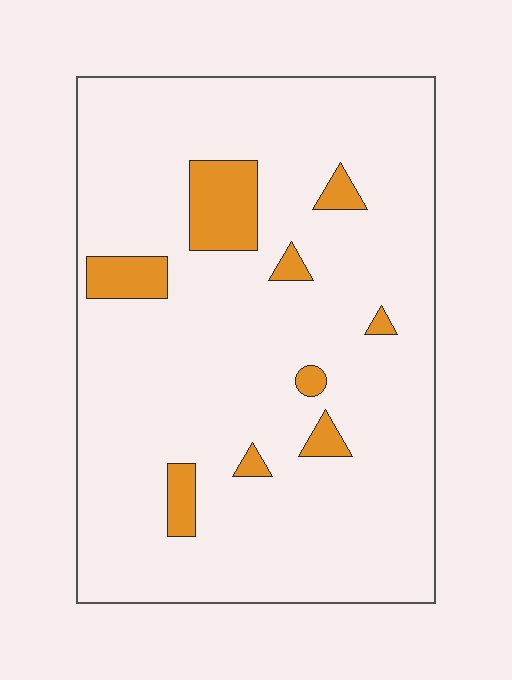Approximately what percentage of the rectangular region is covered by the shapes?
Approximately 10%.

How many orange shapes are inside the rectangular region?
9.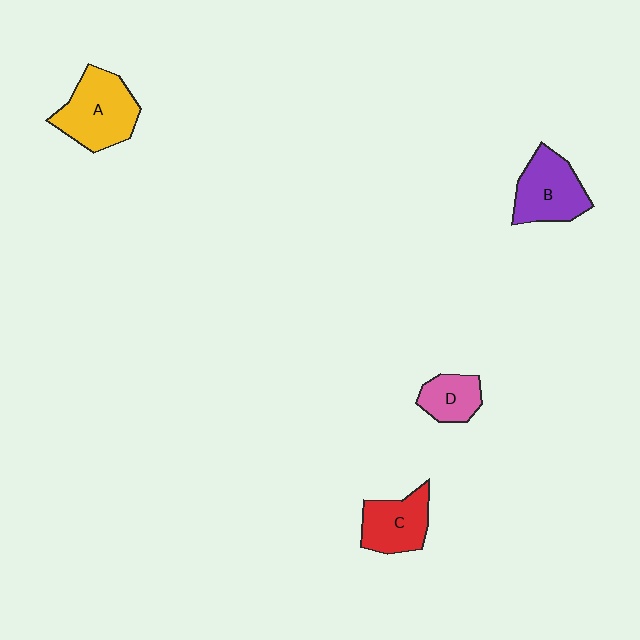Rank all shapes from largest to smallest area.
From largest to smallest: A (yellow), B (purple), C (red), D (pink).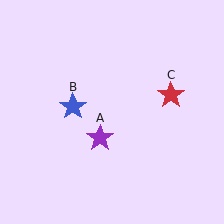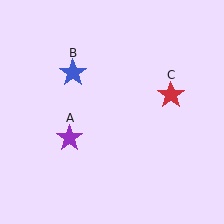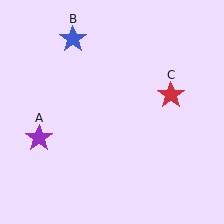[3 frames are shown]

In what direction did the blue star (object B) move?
The blue star (object B) moved up.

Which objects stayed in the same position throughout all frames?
Red star (object C) remained stationary.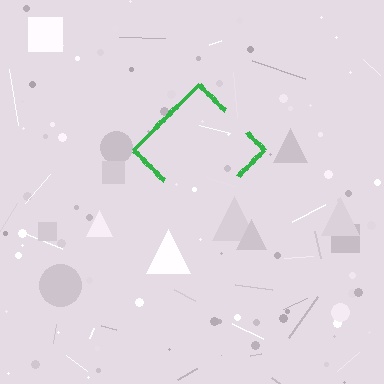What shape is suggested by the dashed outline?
The dashed outline suggests a diamond.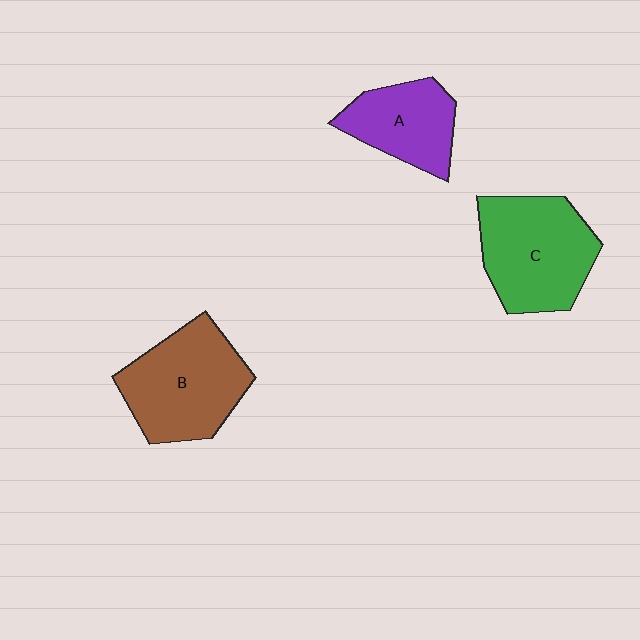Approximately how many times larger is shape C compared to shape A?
Approximately 1.5 times.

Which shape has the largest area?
Shape C (green).